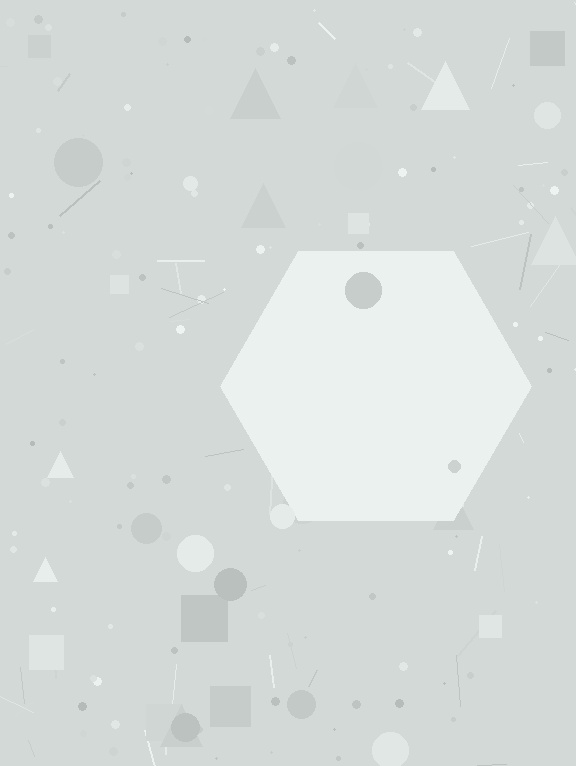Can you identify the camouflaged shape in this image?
The camouflaged shape is a hexagon.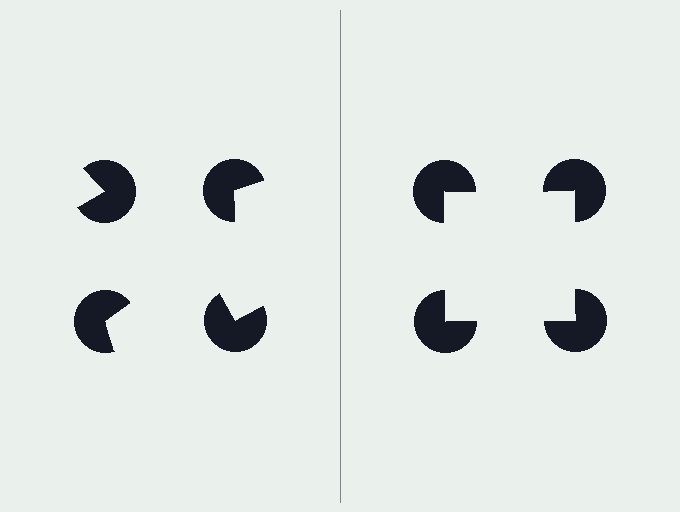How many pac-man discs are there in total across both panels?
8 — 4 on each side.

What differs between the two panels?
The pac-man discs are positioned identically on both sides; only the wedge orientations differ. On the right they align to a square; on the left they are misaligned.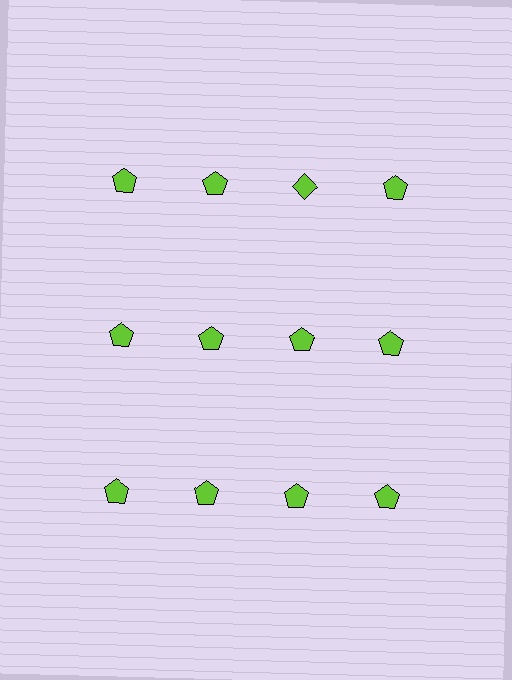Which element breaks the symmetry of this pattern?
The lime diamond in the top row, center column breaks the symmetry. All other shapes are lime pentagons.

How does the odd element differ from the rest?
It has a different shape: diamond instead of pentagon.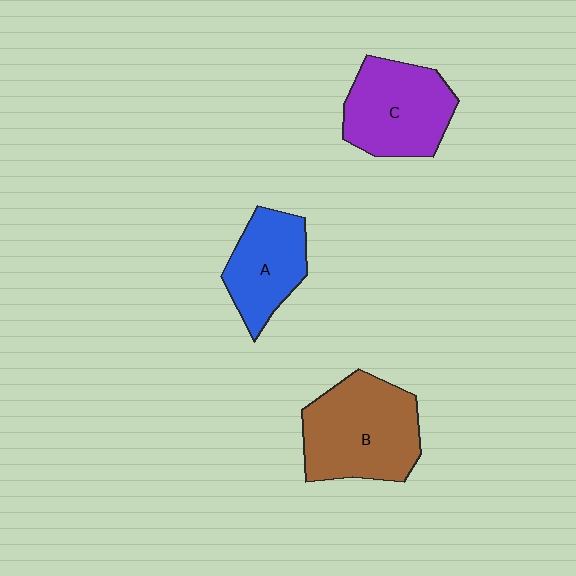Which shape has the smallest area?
Shape A (blue).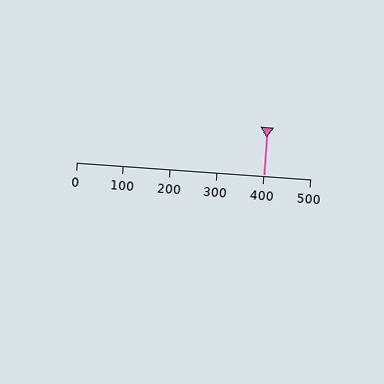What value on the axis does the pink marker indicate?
The marker indicates approximately 400.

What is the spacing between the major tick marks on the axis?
The major ticks are spaced 100 apart.